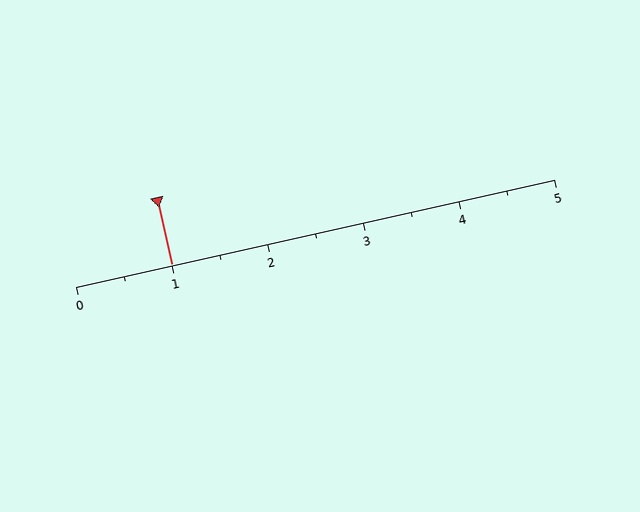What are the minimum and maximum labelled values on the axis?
The axis runs from 0 to 5.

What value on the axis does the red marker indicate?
The marker indicates approximately 1.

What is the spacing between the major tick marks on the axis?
The major ticks are spaced 1 apart.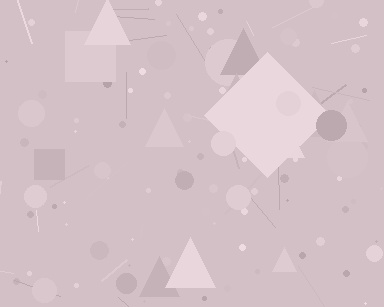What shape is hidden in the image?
A diamond is hidden in the image.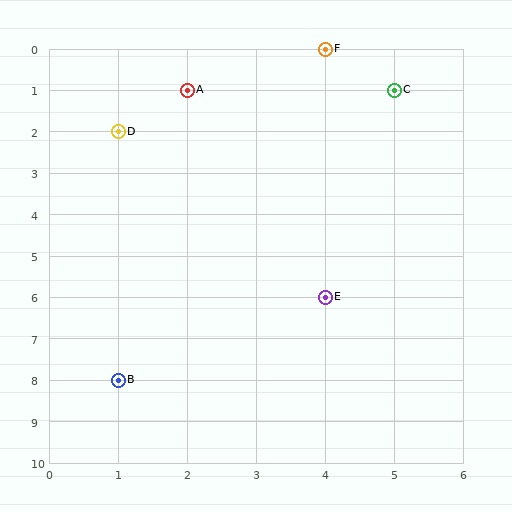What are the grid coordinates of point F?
Point F is at grid coordinates (4, 0).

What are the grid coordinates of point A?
Point A is at grid coordinates (2, 1).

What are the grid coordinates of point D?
Point D is at grid coordinates (1, 2).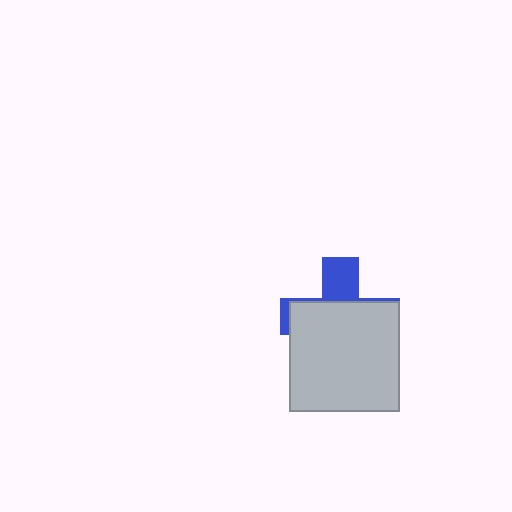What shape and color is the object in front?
The object in front is a light gray square.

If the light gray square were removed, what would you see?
You would see the complete blue cross.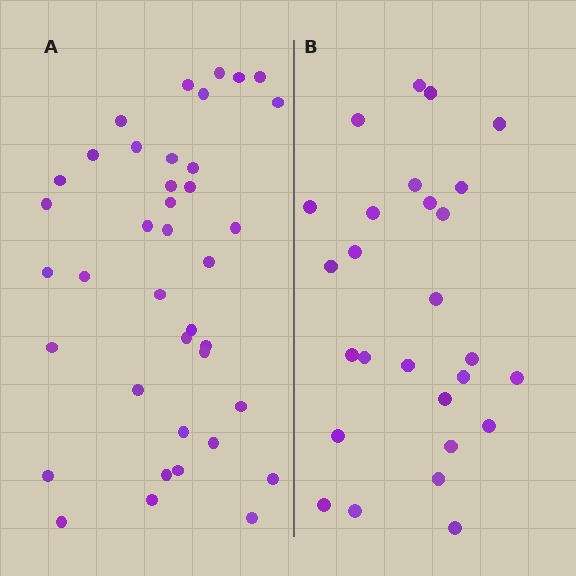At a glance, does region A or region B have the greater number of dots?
Region A (the left region) has more dots.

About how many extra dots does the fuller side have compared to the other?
Region A has roughly 12 or so more dots than region B.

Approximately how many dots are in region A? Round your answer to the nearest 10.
About 40 dots. (The exact count is 39, which rounds to 40.)